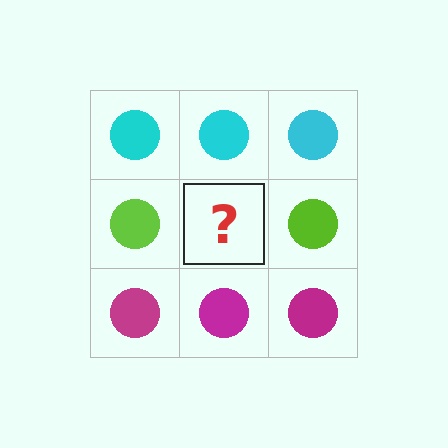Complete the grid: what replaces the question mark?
The question mark should be replaced with a lime circle.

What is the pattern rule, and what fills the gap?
The rule is that each row has a consistent color. The gap should be filled with a lime circle.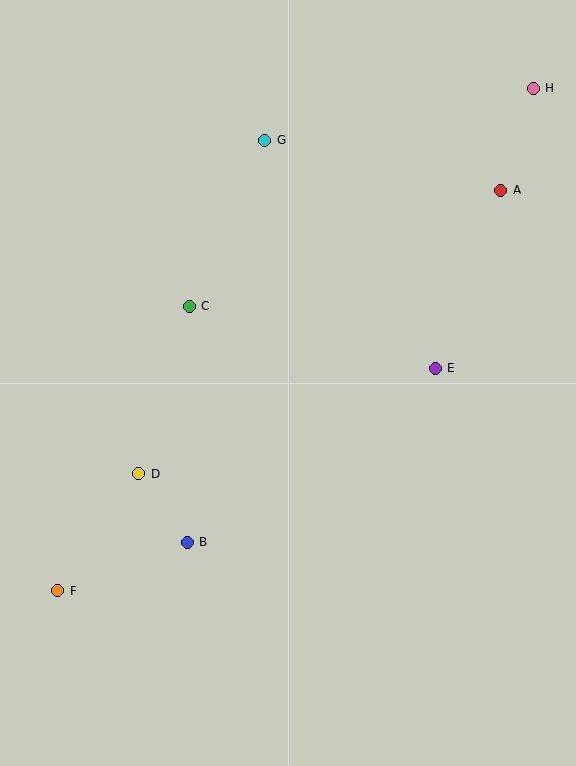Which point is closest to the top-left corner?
Point G is closest to the top-left corner.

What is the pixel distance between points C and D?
The distance between C and D is 175 pixels.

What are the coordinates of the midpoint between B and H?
The midpoint between B and H is at (360, 315).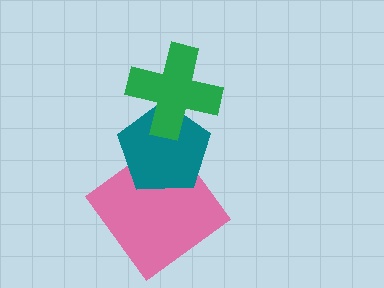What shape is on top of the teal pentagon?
The green cross is on top of the teal pentagon.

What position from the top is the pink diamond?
The pink diamond is 3rd from the top.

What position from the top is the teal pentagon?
The teal pentagon is 2nd from the top.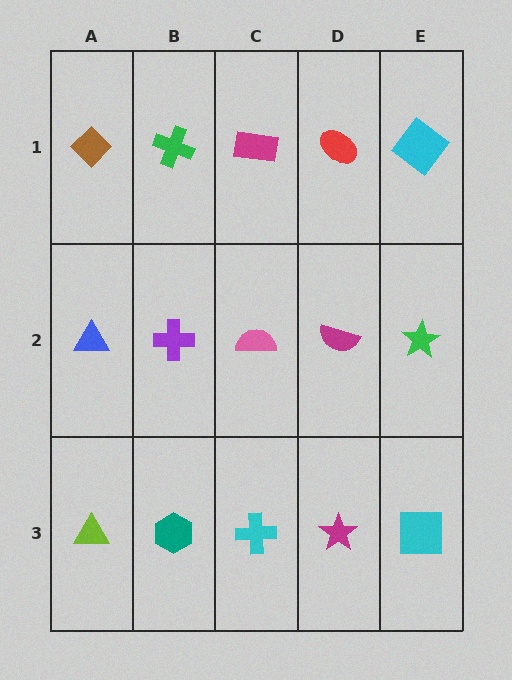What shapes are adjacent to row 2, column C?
A magenta rectangle (row 1, column C), a cyan cross (row 3, column C), a purple cross (row 2, column B), a magenta semicircle (row 2, column D).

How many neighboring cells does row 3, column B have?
3.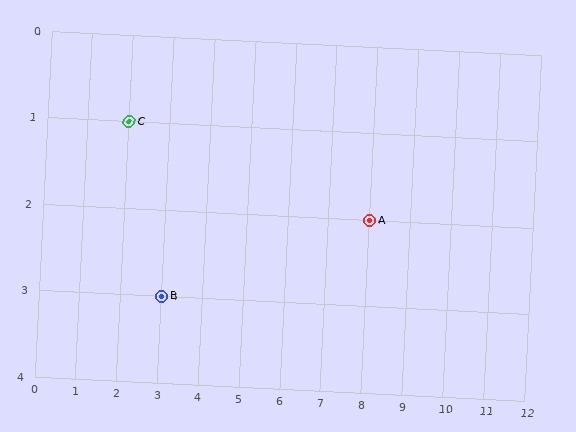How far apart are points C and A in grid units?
Points C and A are 6 columns and 1 row apart (about 6.1 grid units diagonally).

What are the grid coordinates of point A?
Point A is at grid coordinates (8, 2).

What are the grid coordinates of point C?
Point C is at grid coordinates (2, 1).